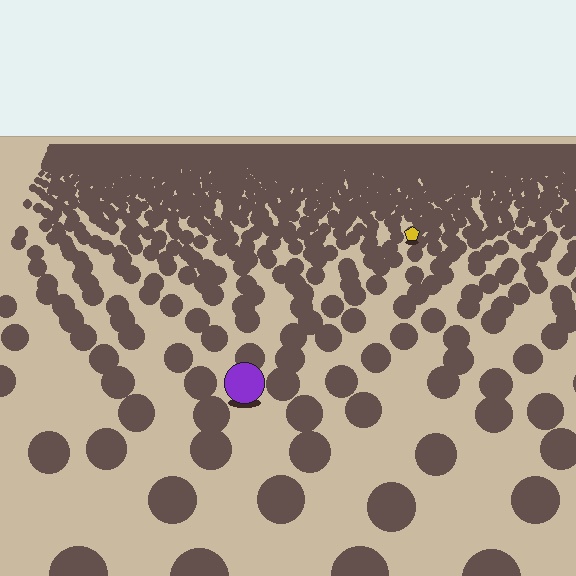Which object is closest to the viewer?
The purple circle is closest. The texture marks near it are larger and more spread out.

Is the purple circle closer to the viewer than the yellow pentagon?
Yes. The purple circle is closer — you can tell from the texture gradient: the ground texture is coarser near it.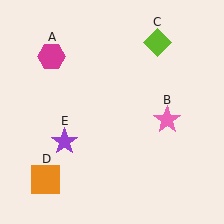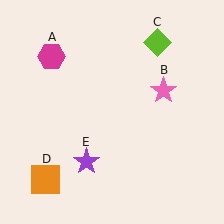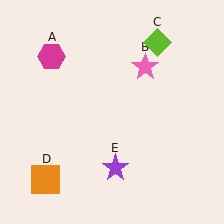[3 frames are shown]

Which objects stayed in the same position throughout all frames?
Magenta hexagon (object A) and lime diamond (object C) and orange square (object D) remained stationary.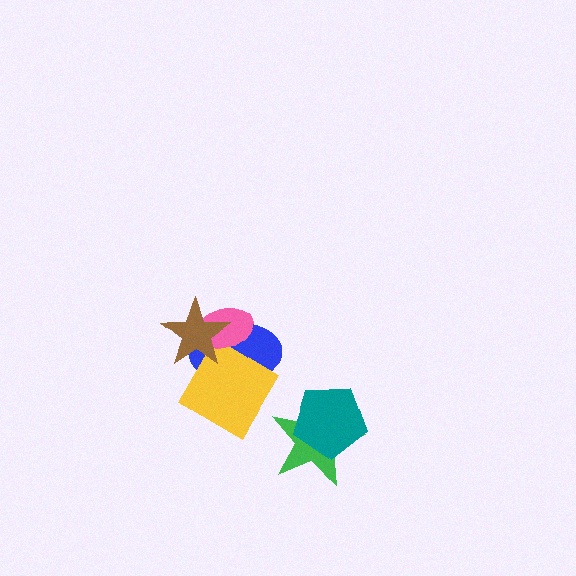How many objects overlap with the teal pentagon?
1 object overlaps with the teal pentagon.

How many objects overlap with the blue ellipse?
3 objects overlap with the blue ellipse.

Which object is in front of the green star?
The teal pentagon is in front of the green star.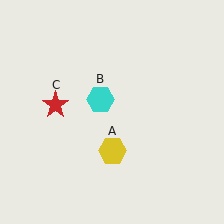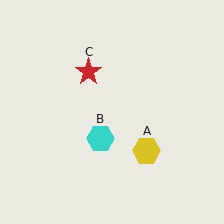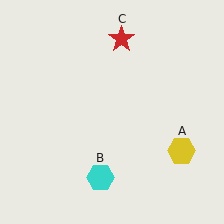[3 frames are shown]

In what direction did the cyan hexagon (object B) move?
The cyan hexagon (object B) moved down.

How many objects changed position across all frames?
3 objects changed position: yellow hexagon (object A), cyan hexagon (object B), red star (object C).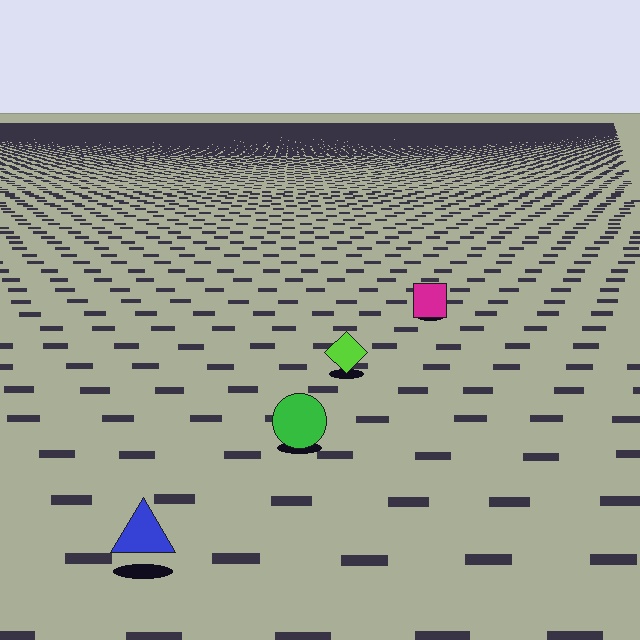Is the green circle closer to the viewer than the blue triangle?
No. The blue triangle is closer — you can tell from the texture gradient: the ground texture is coarser near it.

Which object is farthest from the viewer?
The magenta square is farthest from the viewer. It appears smaller and the ground texture around it is denser.